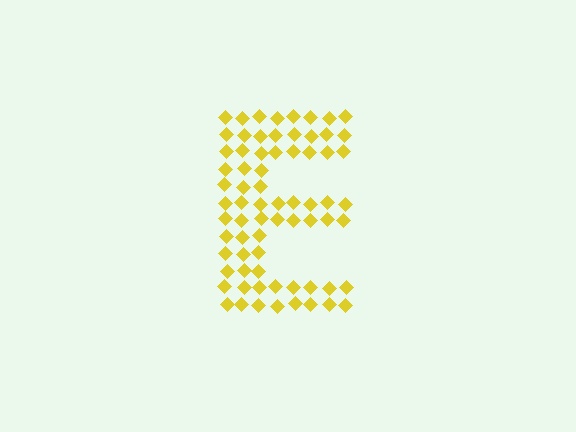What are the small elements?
The small elements are diamonds.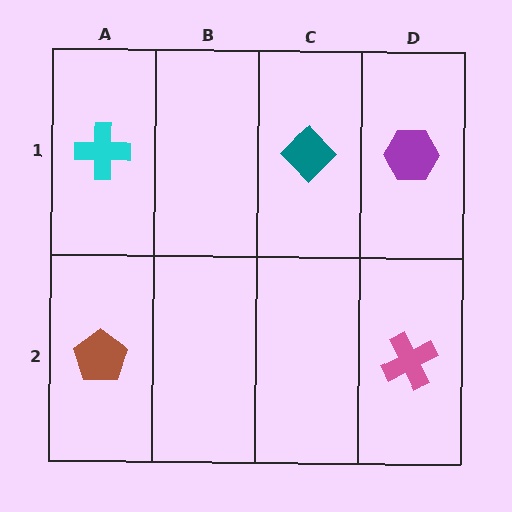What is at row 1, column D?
A purple hexagon.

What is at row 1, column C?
A teal diamond.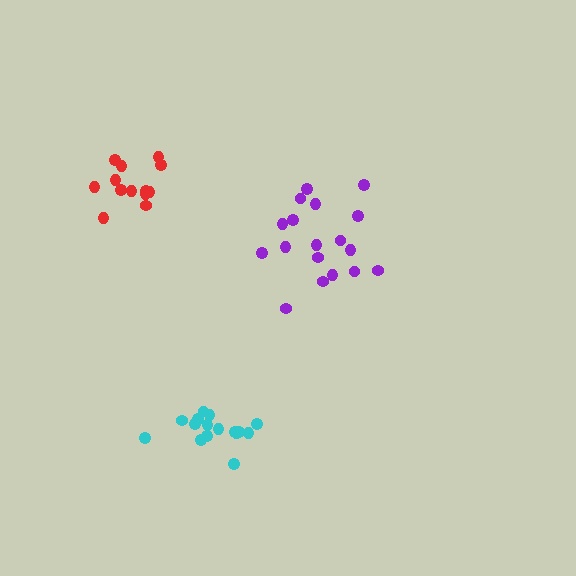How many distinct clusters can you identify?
There are 3 distinct clusters.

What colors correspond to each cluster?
The clusters are colored: cyan, purple, red.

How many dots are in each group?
Group 1: 16 dots, Group 2: 18 dots, Group 3: 13 dots (47 total).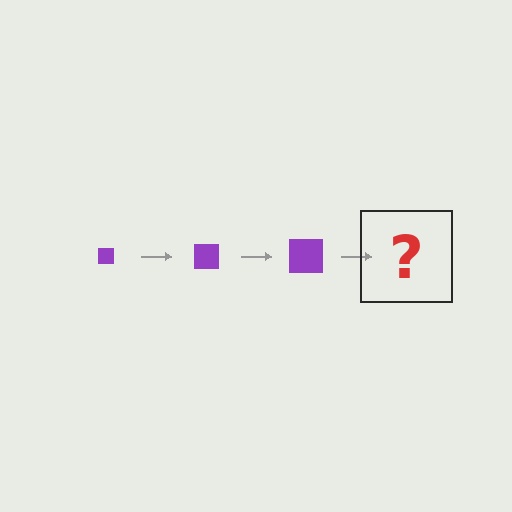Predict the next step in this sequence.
The next step is a purple square, larger than the previous one.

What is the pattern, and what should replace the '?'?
The pattern is that the square gets progressively larger each step. The '?' should be a purple square, larger than the previous one.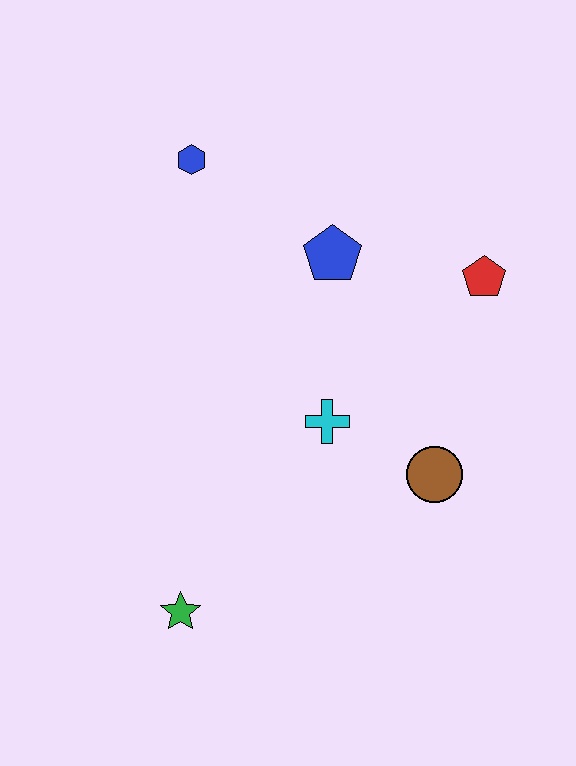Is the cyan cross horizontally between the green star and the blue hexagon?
No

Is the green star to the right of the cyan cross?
No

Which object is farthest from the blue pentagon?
The green star is farthest from the blue pentagon.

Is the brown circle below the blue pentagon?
Yes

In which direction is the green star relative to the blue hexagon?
The green star is below the blue hexagon.